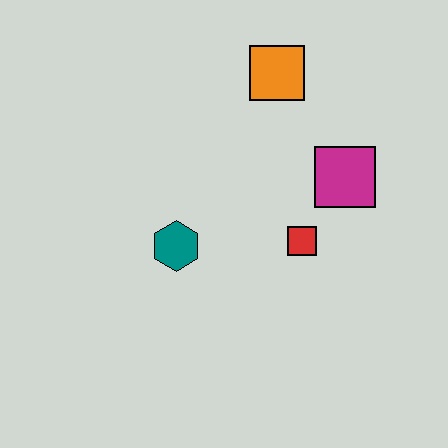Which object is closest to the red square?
The magenta square is closest to the red square.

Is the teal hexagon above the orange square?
No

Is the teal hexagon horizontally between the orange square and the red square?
No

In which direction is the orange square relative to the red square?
The orange square is above the red square.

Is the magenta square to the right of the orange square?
Yes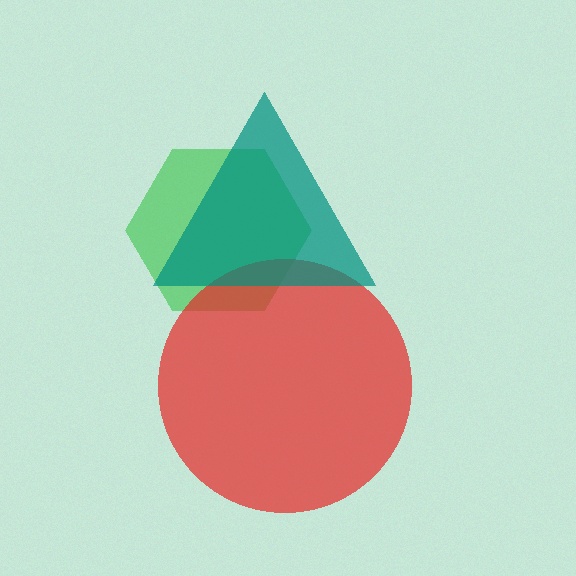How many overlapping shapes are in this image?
There are 3 overlapping shapes in the image.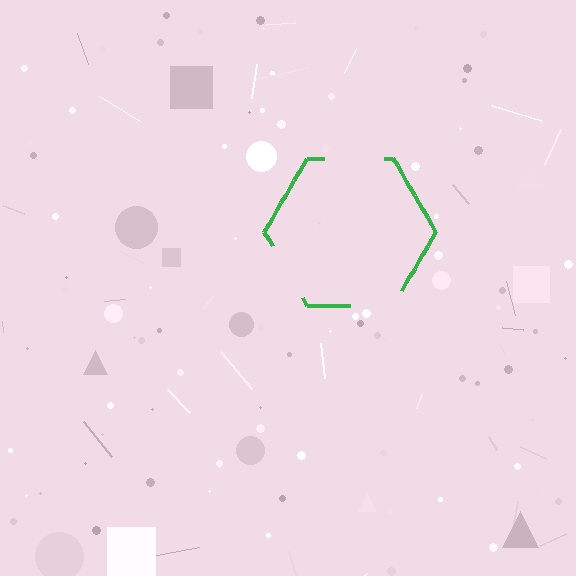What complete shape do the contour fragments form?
The contour fragments form a hexagon.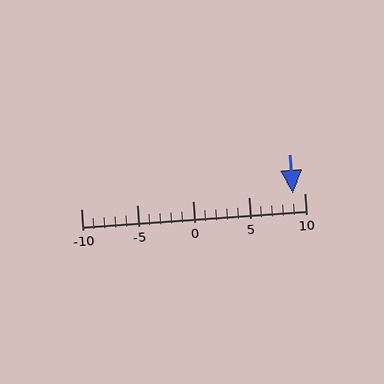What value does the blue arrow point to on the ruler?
The blue arrow points to approximately 9.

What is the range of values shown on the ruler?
The ruler shows values from -10 to 10.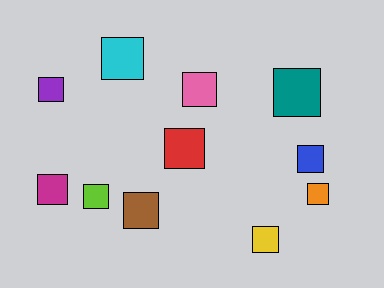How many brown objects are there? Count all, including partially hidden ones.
There is 1 brown object.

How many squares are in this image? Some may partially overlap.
There are 11 squares.